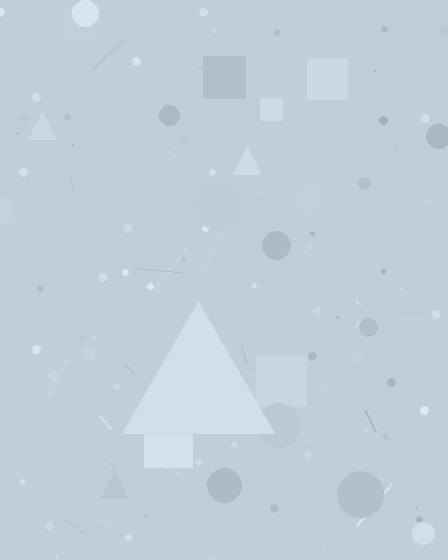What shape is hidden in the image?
A triangle is hidden in the image.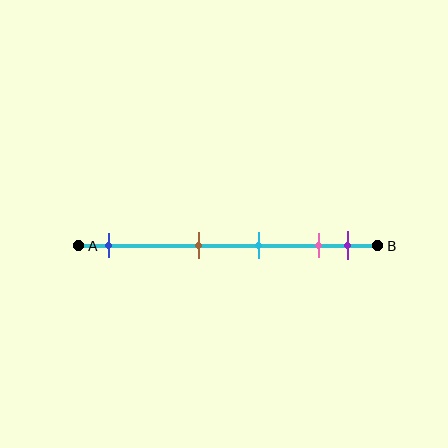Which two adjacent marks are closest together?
The pink and purple marks are the closest adjacent pair.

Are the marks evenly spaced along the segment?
No, the marks are not evenly spaced.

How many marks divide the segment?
There are 5 marks dividing the segment.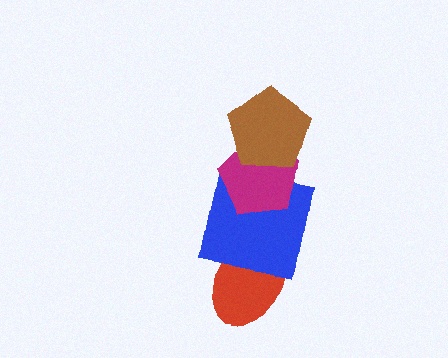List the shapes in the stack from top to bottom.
From top to bottom: the brown pentagon, the magenta pentagon, the blue square, the red ellipse.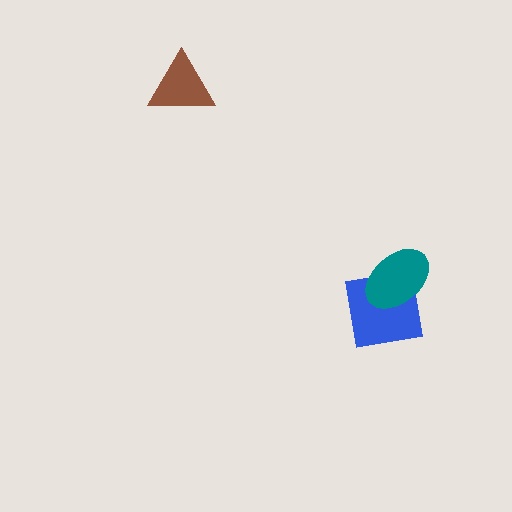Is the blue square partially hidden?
Yes, it is partially covered by another shape.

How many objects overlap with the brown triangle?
0 objects overlap with the brown triangle.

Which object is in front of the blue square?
The teal ellipse is in front of the blue square.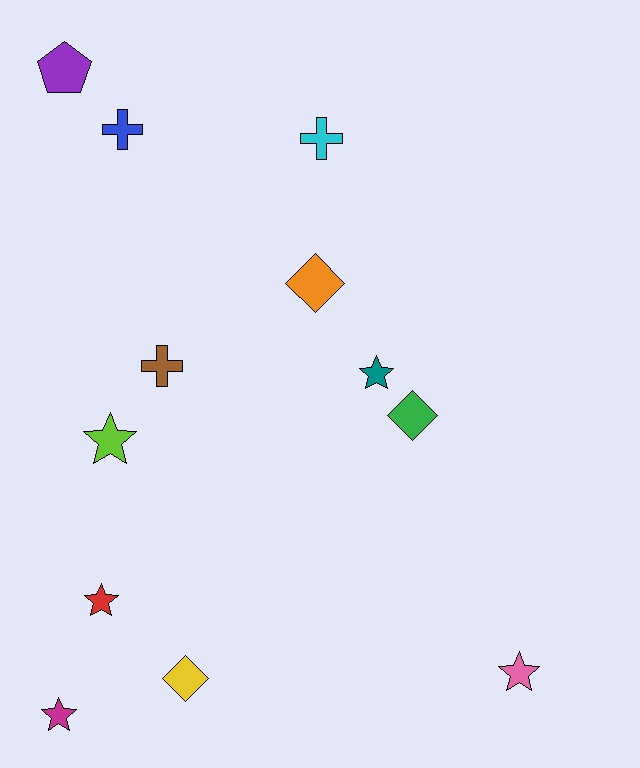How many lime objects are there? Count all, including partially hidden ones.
There is 1 lime object.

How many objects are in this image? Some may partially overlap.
There are 12 objects.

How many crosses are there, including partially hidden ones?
There are 3 crosses.